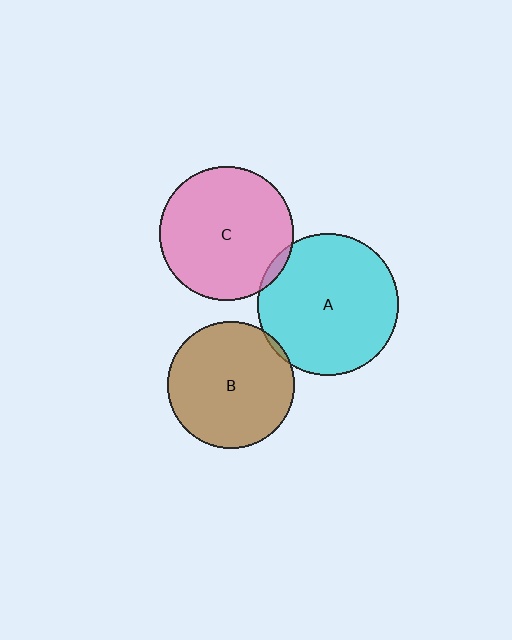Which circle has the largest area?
Circle A (cyan).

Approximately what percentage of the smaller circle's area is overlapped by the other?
Approximately 5%.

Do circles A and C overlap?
Yes.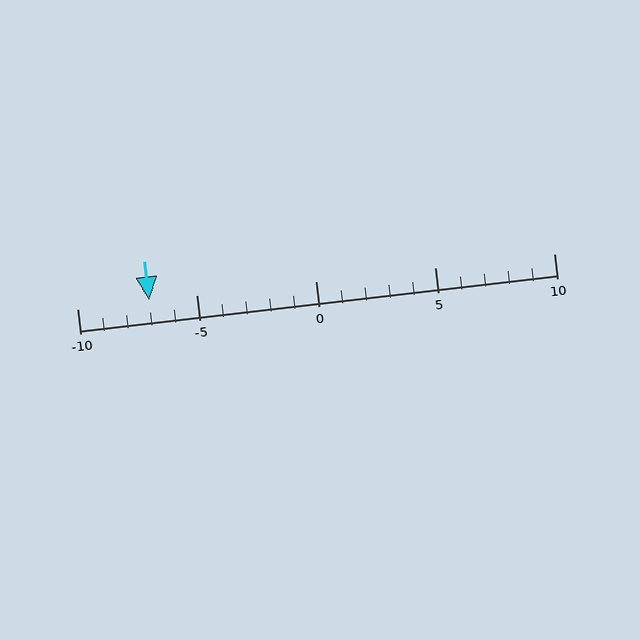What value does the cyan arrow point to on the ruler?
The cyan arrow points to approximately -7.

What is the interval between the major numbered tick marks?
The major tick marks are spaced 5 units apart.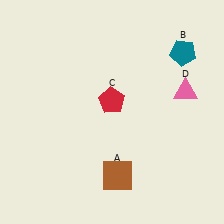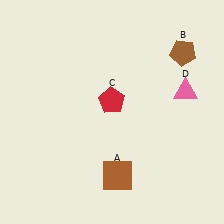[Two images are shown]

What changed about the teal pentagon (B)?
In Image 1, B is teal. In Image 2, it changed to brown.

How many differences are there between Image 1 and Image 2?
There is 1 difference between the two images.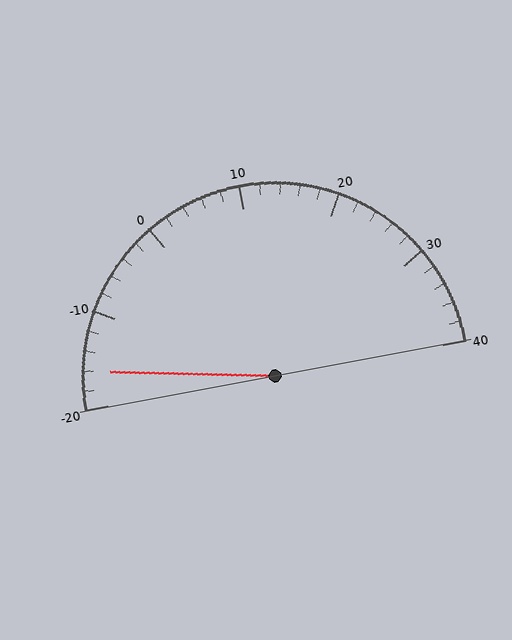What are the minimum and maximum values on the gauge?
The gauge ranges from -20 to 40.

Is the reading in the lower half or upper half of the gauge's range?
The reading is in the lower half of the range (-20 to 40).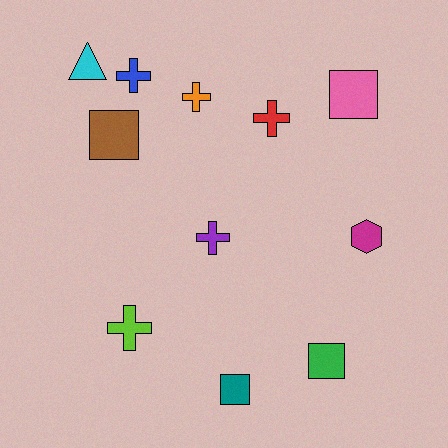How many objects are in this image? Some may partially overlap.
There are 11 objects.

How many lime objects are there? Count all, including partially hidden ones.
There is 1 lime object.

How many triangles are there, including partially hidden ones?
There is 1 triangle.